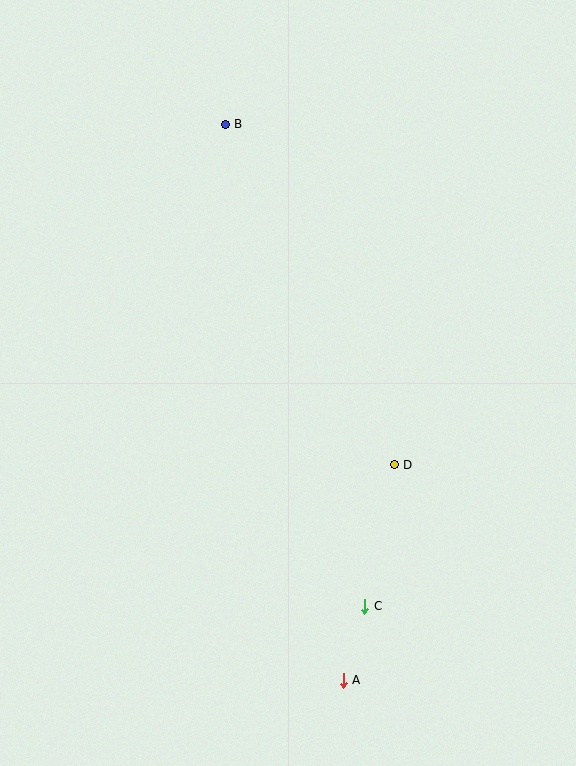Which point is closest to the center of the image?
Point D at (394, 465) is closest to the center.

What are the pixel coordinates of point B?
Point B is at (225, 124).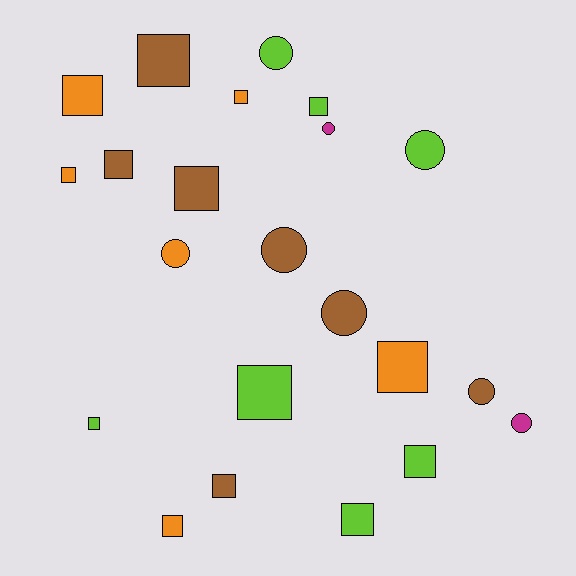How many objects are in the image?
There are 22 objects.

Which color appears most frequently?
Lime, with 7 objects.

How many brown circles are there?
There are 3 brown circles.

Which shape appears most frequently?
Square, with 14 objects.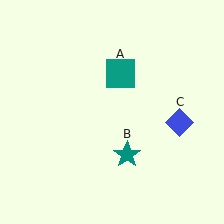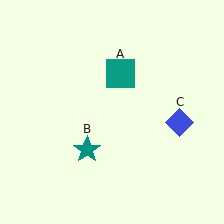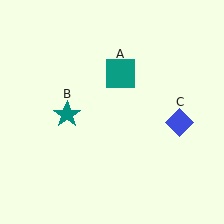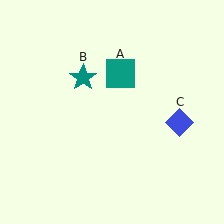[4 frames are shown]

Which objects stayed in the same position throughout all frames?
Teal square (object A) and blue diamond (object C) remained stationary.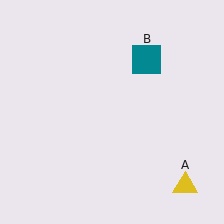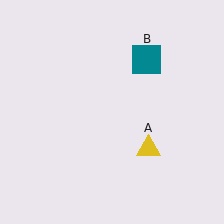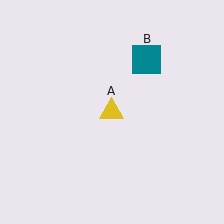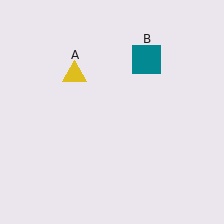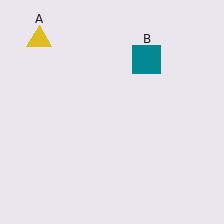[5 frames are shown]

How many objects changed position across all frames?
1 object changed position: yellow triangle (object A).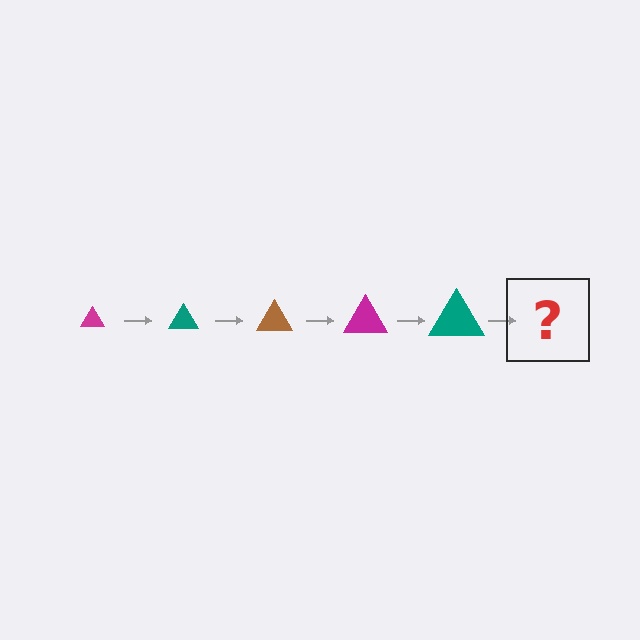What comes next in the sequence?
The next element should be a brown triangle, larger than the previous one.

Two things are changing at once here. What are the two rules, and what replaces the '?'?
The two rules are that the triangle grows larger each step and the color cycles through magenta, teal, and brown. The '?' should be a brown triangle, larger than the previous one.